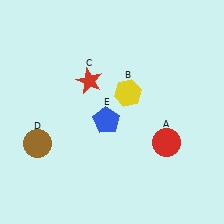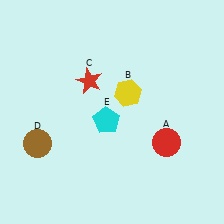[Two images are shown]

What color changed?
The pentagon (E) changed from blue in Image 1 to cyan in Image 2.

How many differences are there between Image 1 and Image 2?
There is 1 difference between the two images.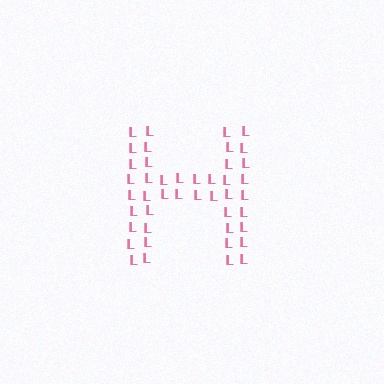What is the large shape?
The large shape is the letter H.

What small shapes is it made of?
It is made of small letter L's.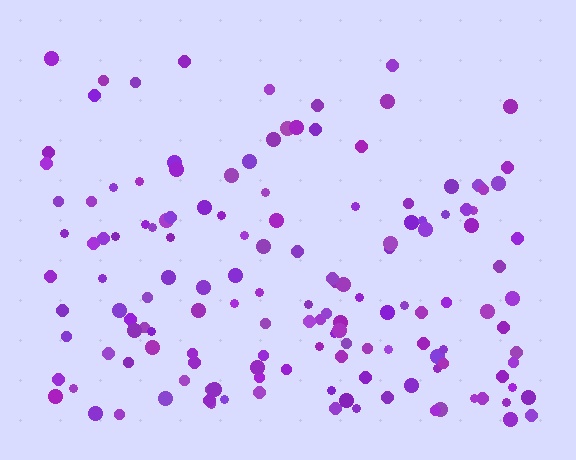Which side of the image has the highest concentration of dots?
The bottom.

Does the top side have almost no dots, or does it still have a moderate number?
Still a moderate number, just noticeably fewer than the bottom.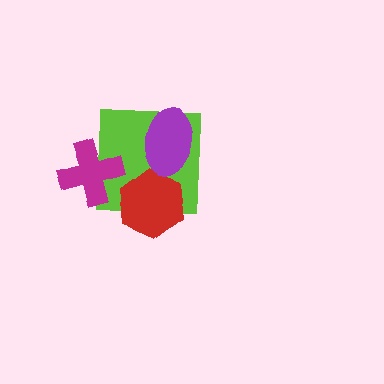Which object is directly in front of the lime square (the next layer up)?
The red hexagon is directly in front of the lime square.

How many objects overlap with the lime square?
3 objects overlap with the lime square.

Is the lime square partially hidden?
Yes, it is partially covered by another shape.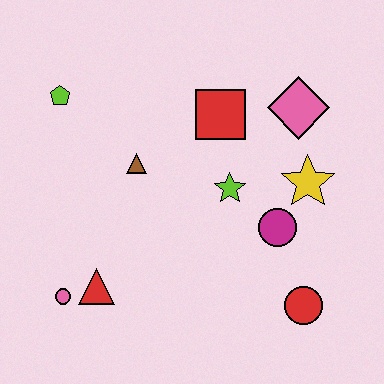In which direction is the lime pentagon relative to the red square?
The lime pentagon is to the left of the red square.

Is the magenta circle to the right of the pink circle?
Yes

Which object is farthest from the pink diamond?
The pink circle is farthest from the pink diamond.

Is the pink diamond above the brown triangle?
Yes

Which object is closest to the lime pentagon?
The brown triangle is closest to the lime pentagon.